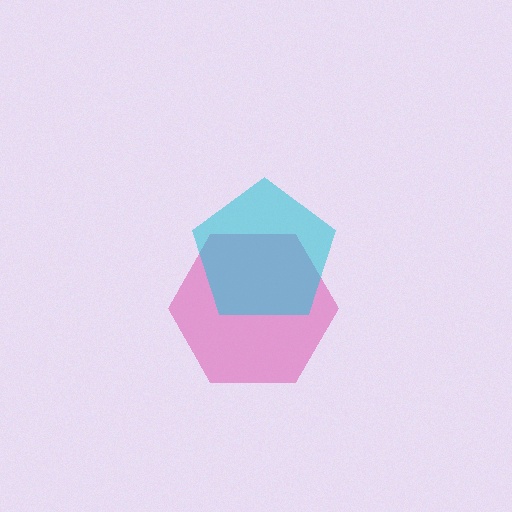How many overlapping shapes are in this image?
There are 2 overlapping shapes in the image.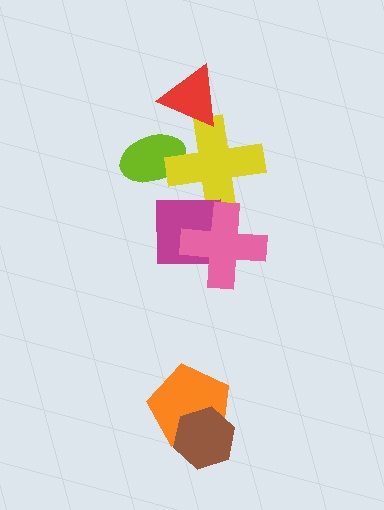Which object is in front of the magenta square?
The pink cross is in front of the magenta square.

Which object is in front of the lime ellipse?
The yellow cross is in front of the lime ellipse.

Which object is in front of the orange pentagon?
The brown hexagon is in front of the orange pentagon.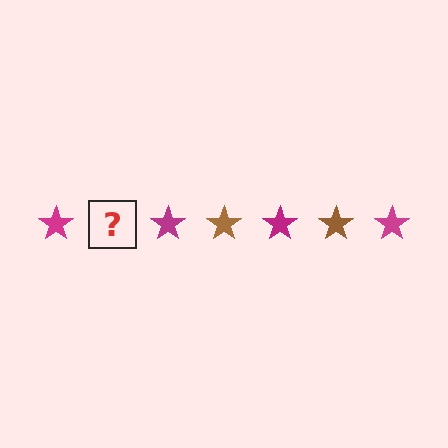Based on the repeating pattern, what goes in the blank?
The blank should be a brown star.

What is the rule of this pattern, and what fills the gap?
The rule is that the pattern cycles through magenta, brown stars. The gap should be filled with a brown star.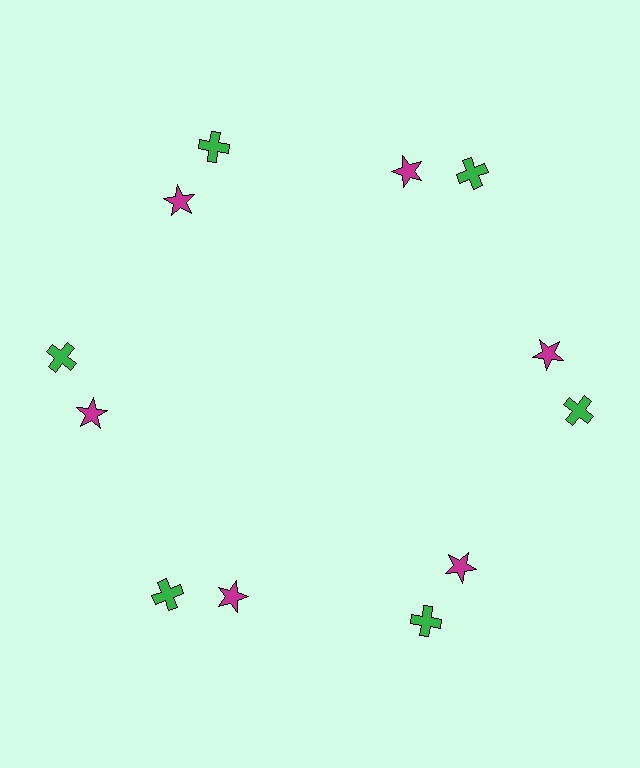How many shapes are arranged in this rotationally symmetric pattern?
There are 12 shapes, arranged in 6 groups of 2.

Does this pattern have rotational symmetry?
Yes, this pattern has 6-fold rotational symmetry. It looks the same after rotating 60 degrees around the center.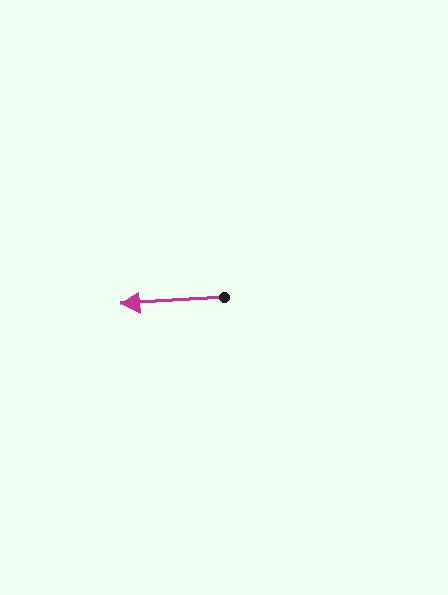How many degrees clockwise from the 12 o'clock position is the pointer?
Approximately 266 degrees.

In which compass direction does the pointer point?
West.